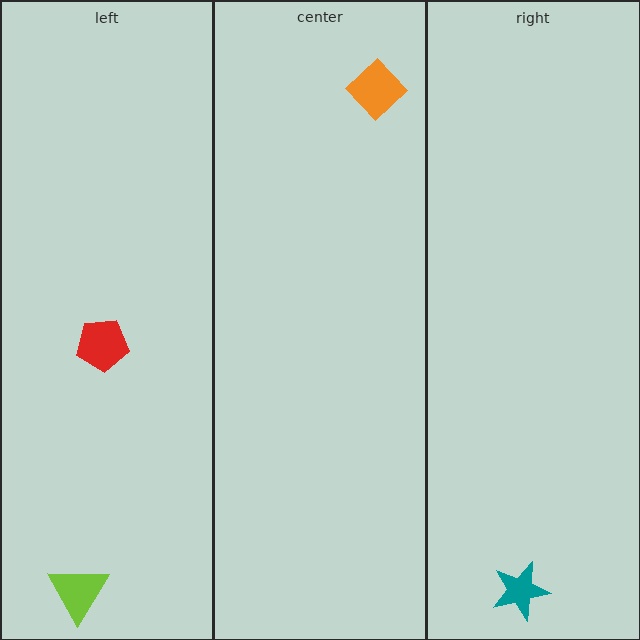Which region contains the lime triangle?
The left region.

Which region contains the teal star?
The right region.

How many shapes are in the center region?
1.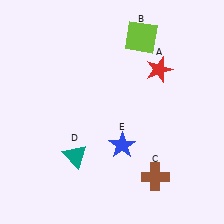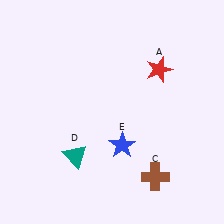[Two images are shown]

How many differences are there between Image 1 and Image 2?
There is 1 difference between the two images.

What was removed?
The lime square (B) was removed in Image 2.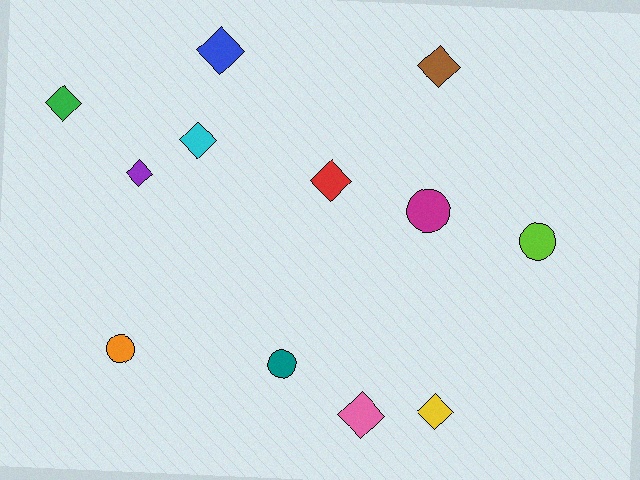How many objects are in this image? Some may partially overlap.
There are 12 objects.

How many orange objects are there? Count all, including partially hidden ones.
There is 1 orange object.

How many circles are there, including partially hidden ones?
There are 4 circles.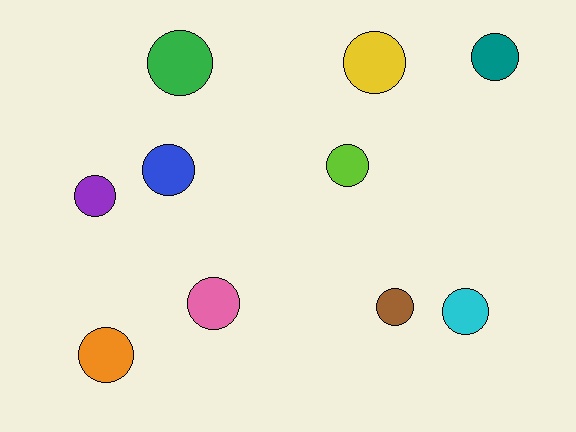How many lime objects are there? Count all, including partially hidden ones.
There is 1 lime object.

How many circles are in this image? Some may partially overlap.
There are 10 circles.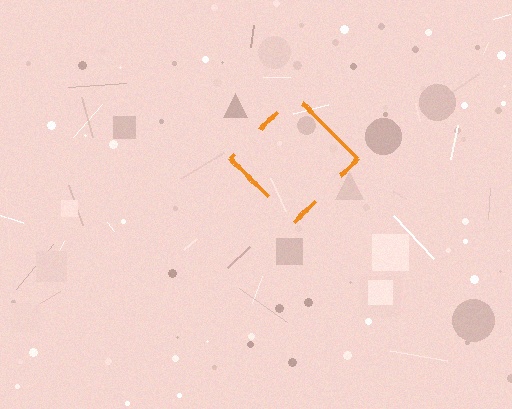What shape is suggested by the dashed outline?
The dashed outline suggests a diamond.